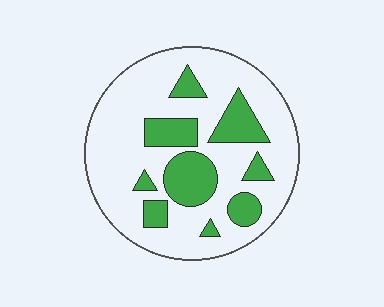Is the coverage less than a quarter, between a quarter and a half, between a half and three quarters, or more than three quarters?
Between a quarter and a half.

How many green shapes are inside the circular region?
9.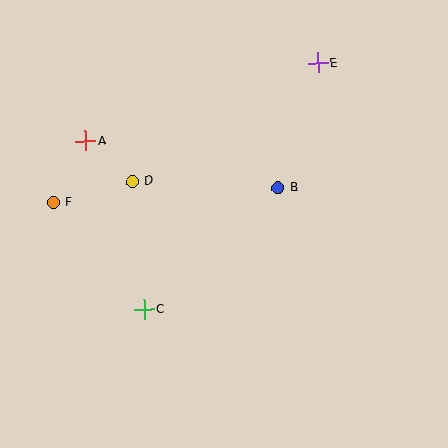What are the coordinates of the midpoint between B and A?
The midpoint between B and A is at (182, 164).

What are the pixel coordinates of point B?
Point B is at (278, 187).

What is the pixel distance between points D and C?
The distance between D and C is 129 pixels.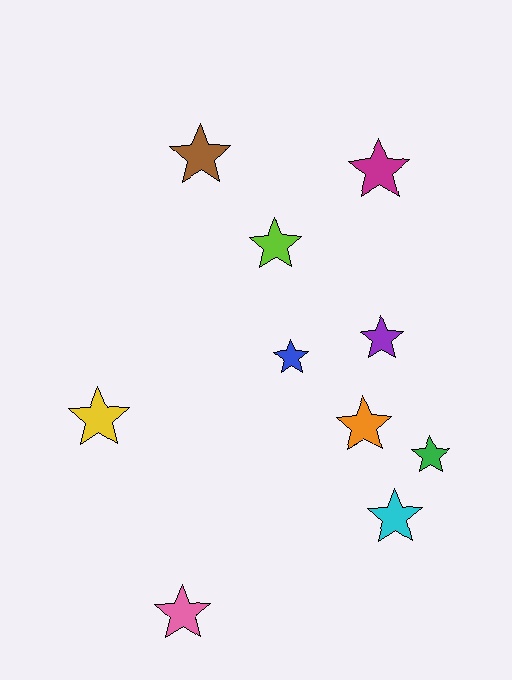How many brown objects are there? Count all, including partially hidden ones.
There is 1 brown object.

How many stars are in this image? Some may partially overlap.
There are 10 stars.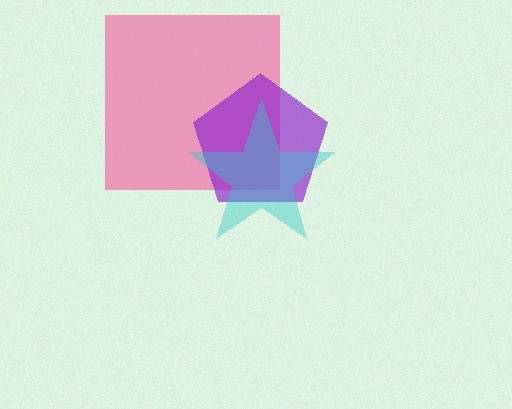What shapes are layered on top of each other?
The layered shapes are: a pink square, a purple pentagon, a cyan star.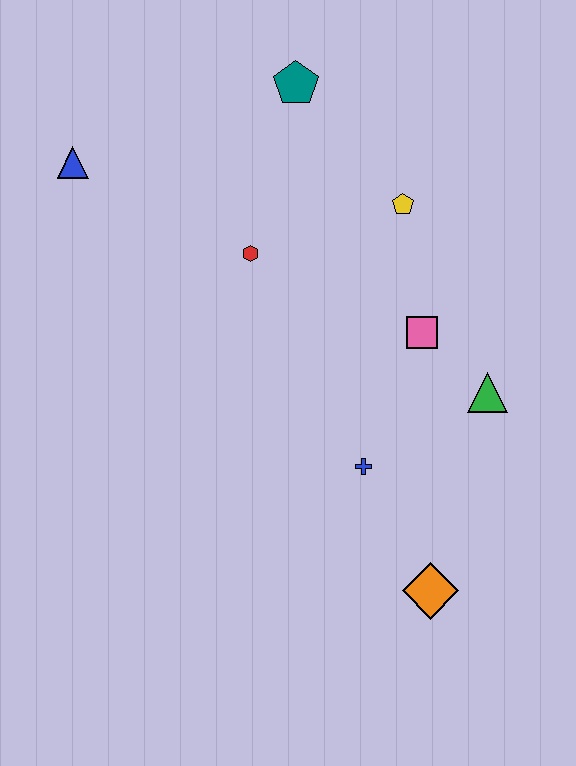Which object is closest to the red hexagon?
The yellow pentagon is closest to the red hexagon.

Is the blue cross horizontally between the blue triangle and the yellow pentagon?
Yes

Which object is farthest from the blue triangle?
The orange diamond is farthest from the blue triangle.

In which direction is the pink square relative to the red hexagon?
The pink square is to the right of the red hexagon.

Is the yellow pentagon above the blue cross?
Yes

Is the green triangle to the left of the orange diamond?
No